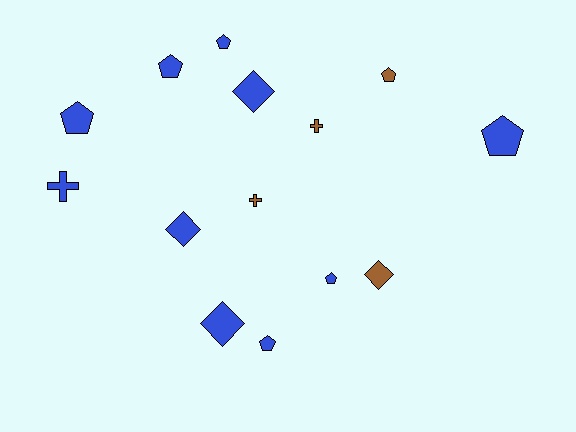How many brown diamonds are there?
There is 1 brown diamond.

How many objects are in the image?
There are 14 objects.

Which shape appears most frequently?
Pentagon, with 7 objects.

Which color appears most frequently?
Blue, with 10 objects.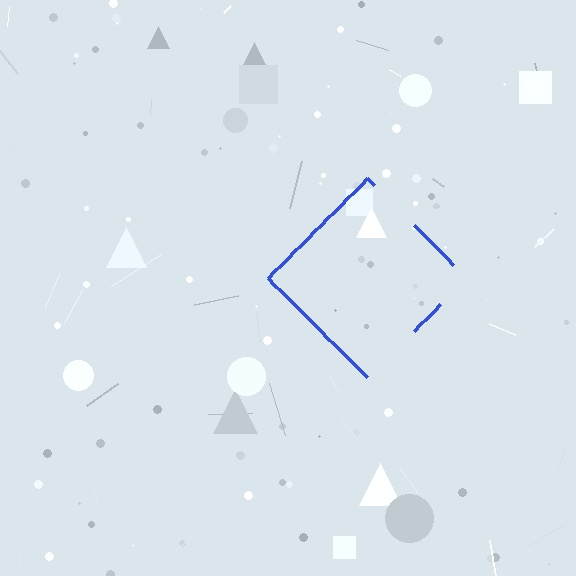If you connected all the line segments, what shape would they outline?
They would outline a diamond.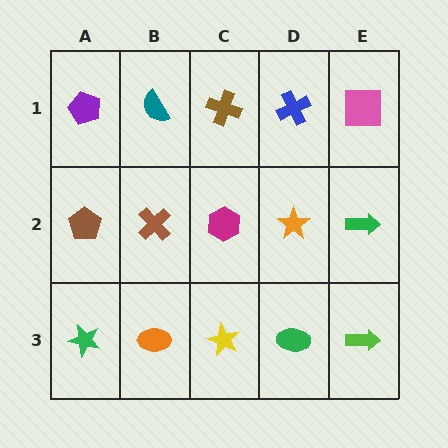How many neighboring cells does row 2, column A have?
3.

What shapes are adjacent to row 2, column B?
A teal semicircle (row 1, column B), an orange ellipse (row 3, column B), a brown pentagon (row 2, column A), a magenta hexagon (row 2, column C).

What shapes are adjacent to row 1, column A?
A brown pentagon (row 2, column A), a teal semicircle (row 1, column B).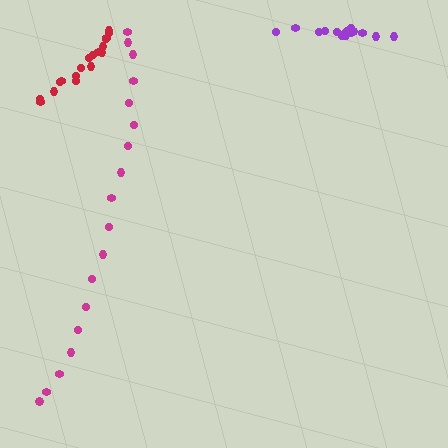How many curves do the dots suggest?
There are 3 distinct paths.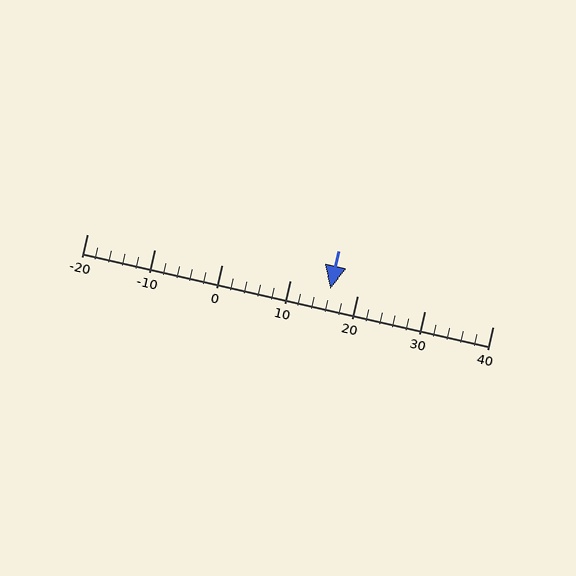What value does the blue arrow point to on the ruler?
The blue arrow points to approximately 16.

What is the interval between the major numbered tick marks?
The major tick marks are spaced 10 units apart.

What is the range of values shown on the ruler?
The ruler shows values from -20 to 40.